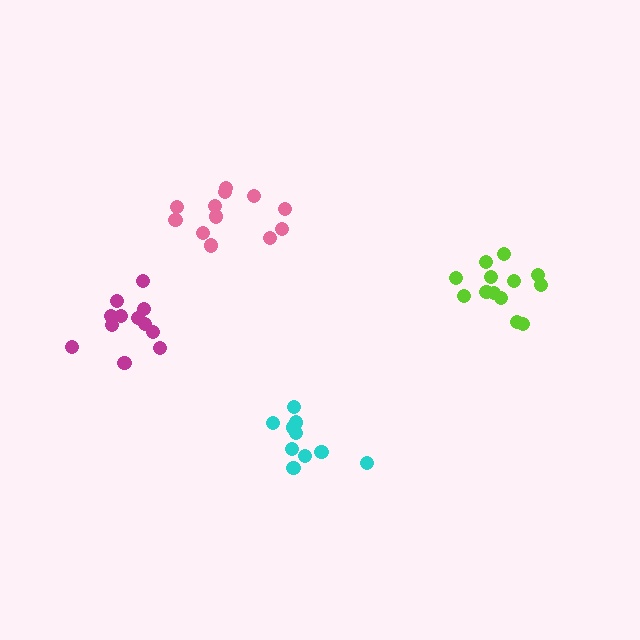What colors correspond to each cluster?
The clusters are colored: lime, magenta, pink, cyan.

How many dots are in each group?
Group 1: 13 dots, Group 2: 12 dots, Group 3: 12 dots, Group 4: 10 dots (47 total).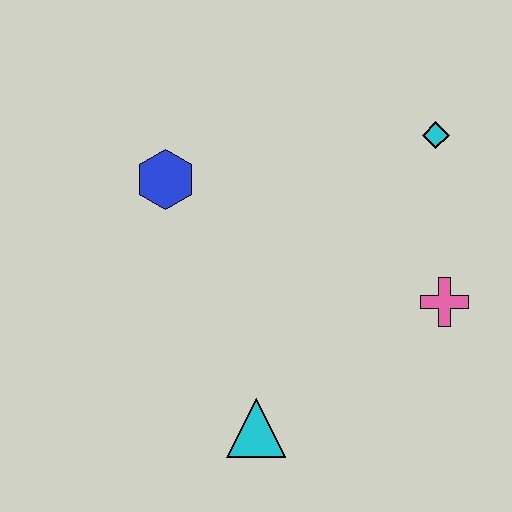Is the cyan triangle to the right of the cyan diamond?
No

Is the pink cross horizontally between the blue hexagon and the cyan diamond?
No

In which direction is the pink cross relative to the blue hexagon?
The pink cross is to the right of the blue hexagon.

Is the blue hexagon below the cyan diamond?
Yes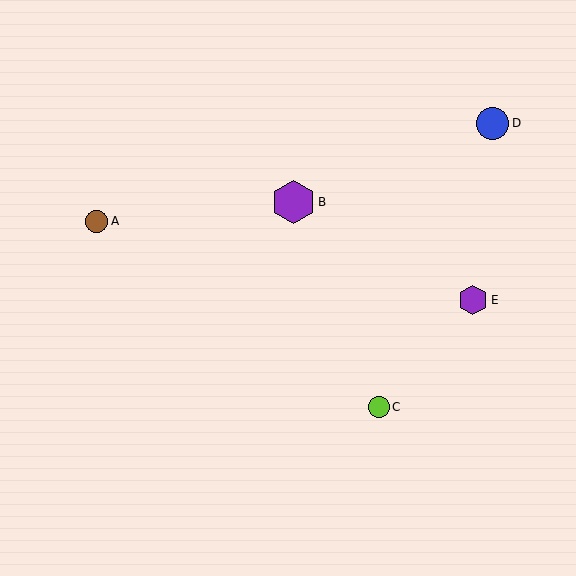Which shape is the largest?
The purple hexagon (labeled B) is the largest.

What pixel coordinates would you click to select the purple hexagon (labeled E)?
Click at (473, 300) to select the purple hexagon E.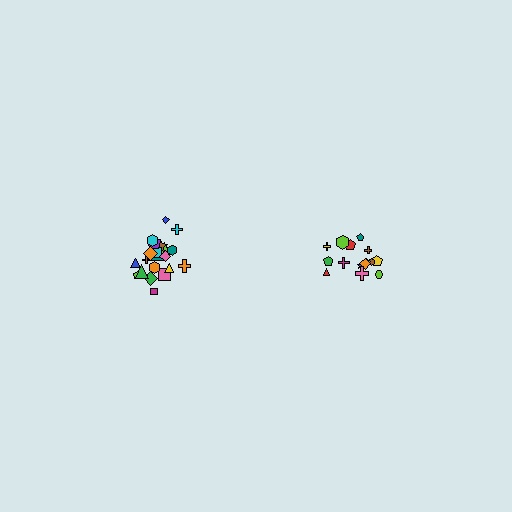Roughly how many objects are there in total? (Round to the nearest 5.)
Roughly 35 objects in total.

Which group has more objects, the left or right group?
The left group.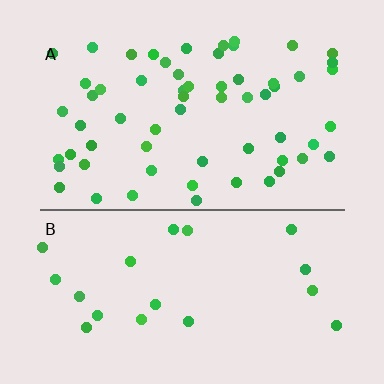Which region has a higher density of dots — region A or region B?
A (the top).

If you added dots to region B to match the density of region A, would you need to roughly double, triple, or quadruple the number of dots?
Approximately triple.